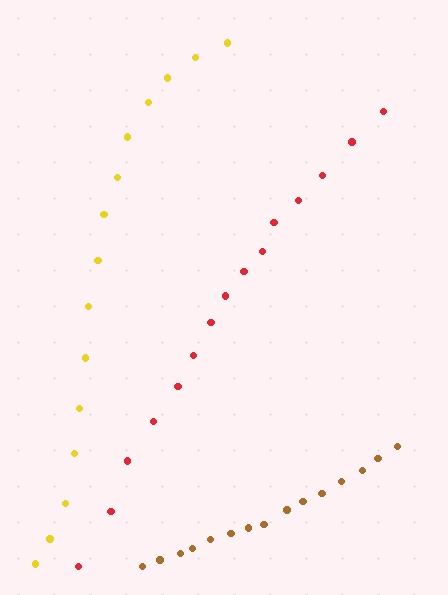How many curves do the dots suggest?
There are 3 distinct paths.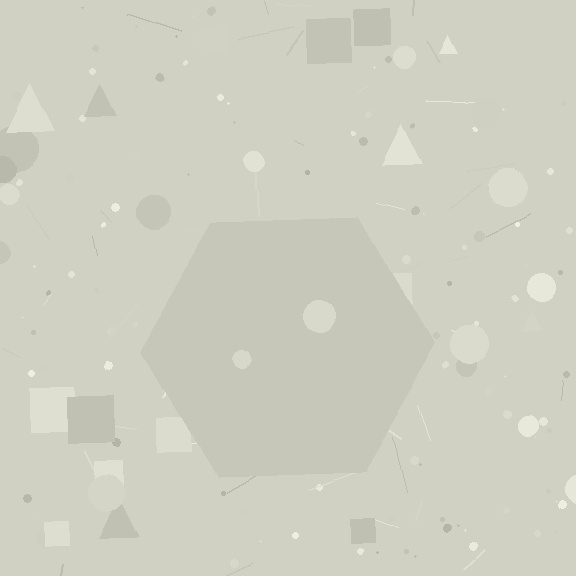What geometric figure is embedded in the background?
A hexagon is embedded in the background.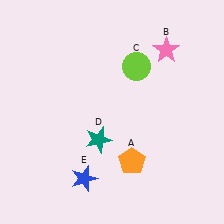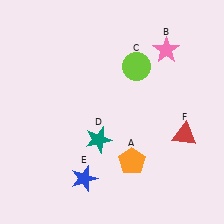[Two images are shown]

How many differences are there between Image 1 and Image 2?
There is 1 difference between the two images.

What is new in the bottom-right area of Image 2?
A red triangle (F) was added in the bottom-right area of Image 2.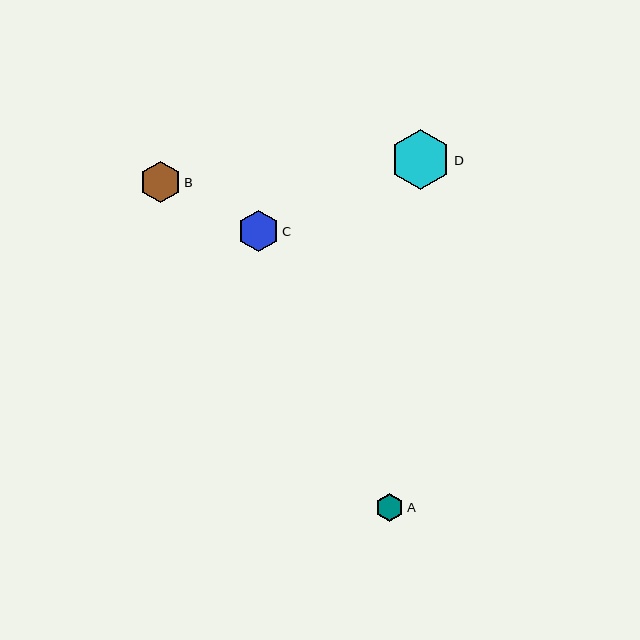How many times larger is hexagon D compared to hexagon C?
Hexagon D is approximately 1.5 times the size of hexagon C.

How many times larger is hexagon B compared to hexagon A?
Hexagon B is approximately 1.5 times the size of hexagon A.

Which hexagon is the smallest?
Hexagon A is the smallest with a size of approximately 28 pixels.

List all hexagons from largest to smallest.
From largest to smallest: D, C, B, A.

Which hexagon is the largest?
Hexagon D is the largest with a size of approximately 60 pixels.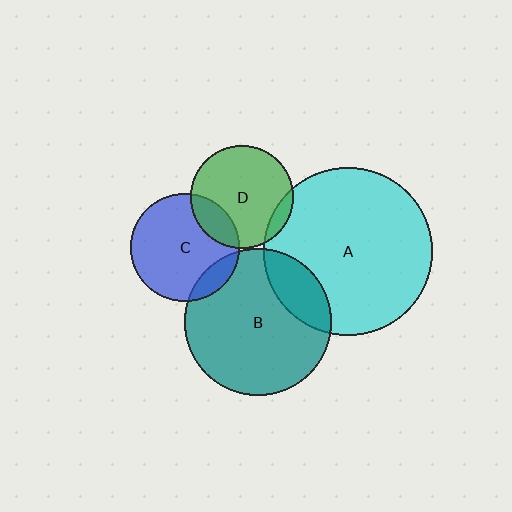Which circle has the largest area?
Circle A (cyan).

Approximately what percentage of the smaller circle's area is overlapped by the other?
Approximately 20%.